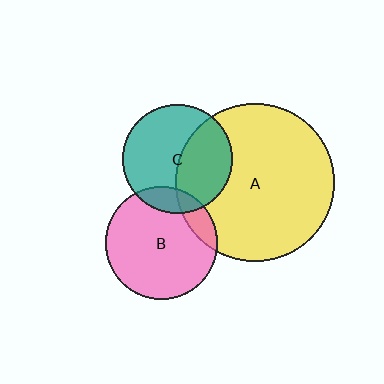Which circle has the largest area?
Circle A (yellow).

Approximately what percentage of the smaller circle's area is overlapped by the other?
Approximately 15%.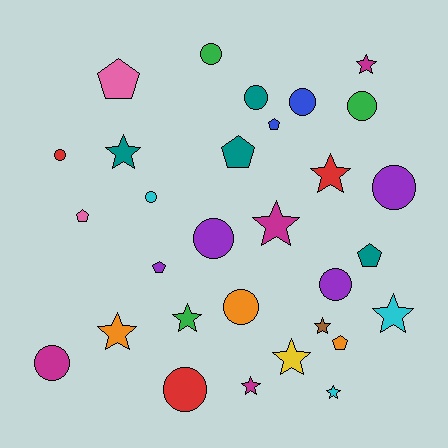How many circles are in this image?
There are 12 circles.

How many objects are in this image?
There are 30 objects.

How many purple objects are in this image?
There are 4 purple objects.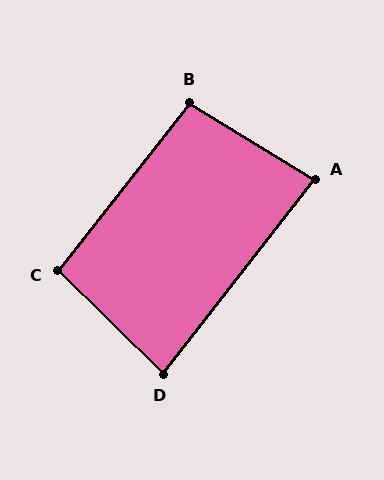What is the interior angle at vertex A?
Approximately 83 degrees (acute).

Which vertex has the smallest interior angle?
D, at approximately 83 degrees.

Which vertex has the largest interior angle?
B, at approximately 97 degrees.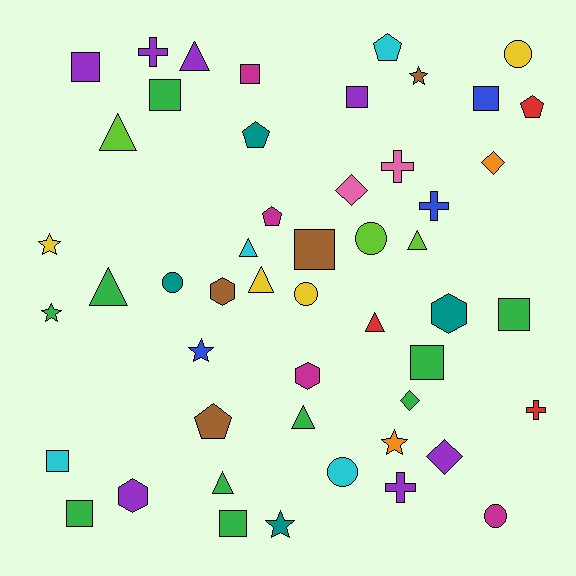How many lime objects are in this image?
There are 3 lime objects.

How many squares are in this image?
There are 11 squares.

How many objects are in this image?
There are 50 objects.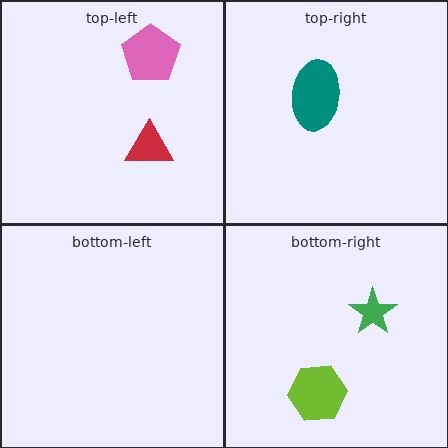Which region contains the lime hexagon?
The bottom-right region.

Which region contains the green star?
The bottom-right region.